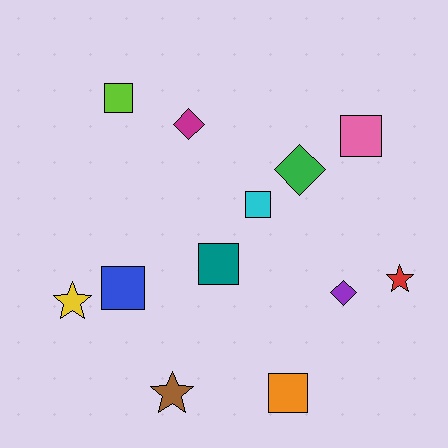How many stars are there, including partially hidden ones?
There are 3 stars.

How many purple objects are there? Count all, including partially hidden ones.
There is 1 purple object.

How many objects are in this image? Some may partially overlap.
There are 12 objects.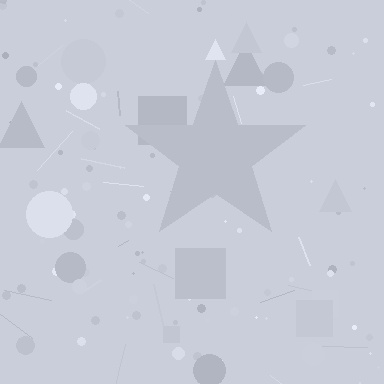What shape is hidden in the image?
A star is hidden in the image.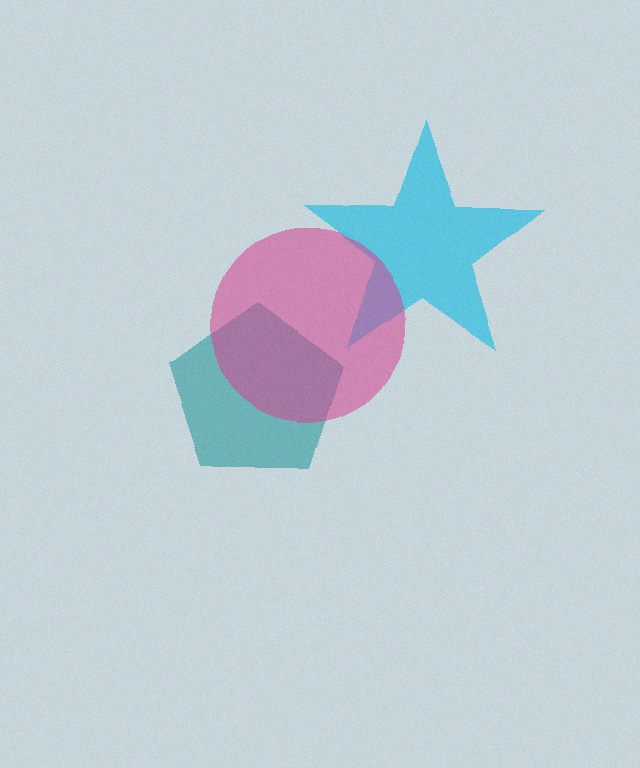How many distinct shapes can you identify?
There are 3 distinct shapes: a cyan star, a teal pentagon, a magenta circle.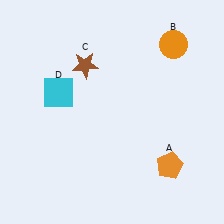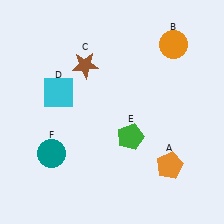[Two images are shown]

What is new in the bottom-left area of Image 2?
A teal circle (F) was added in the bottom-left area of Image 2.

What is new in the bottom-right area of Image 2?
A green pentagon (E) was added in the bottom-right area of Image 2.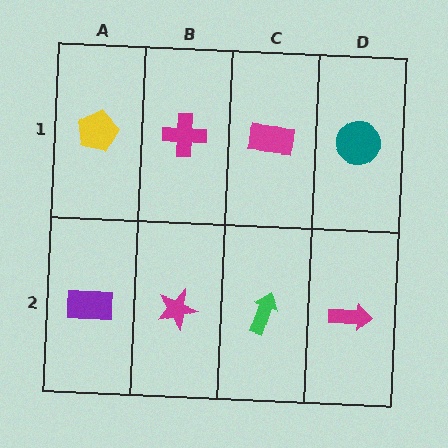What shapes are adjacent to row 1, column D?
A magenta arrow (row 2, column D), a magenta rectangle (row 1, column C).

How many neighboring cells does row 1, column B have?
3.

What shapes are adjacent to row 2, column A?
A yellow pentagon (row 1, column A), a magenta star (row 2, column B).